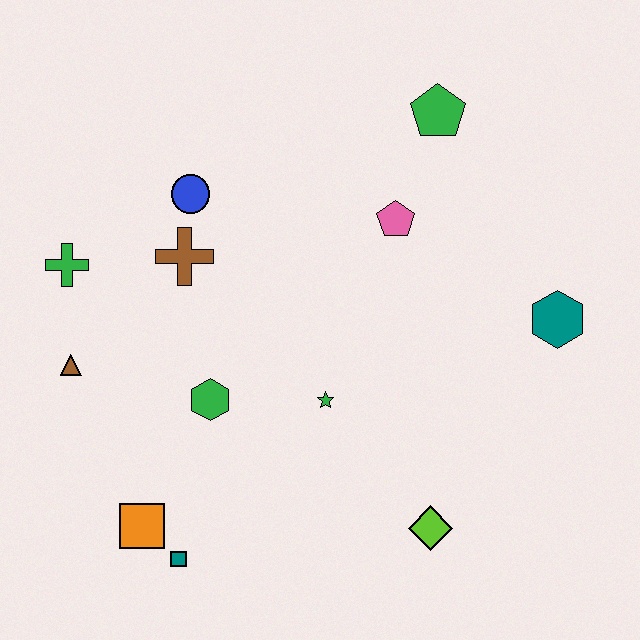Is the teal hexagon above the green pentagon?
No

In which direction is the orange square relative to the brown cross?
The orange square is below the brown cross.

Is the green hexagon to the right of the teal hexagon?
No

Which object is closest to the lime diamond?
The green star is closest to the lime diamond.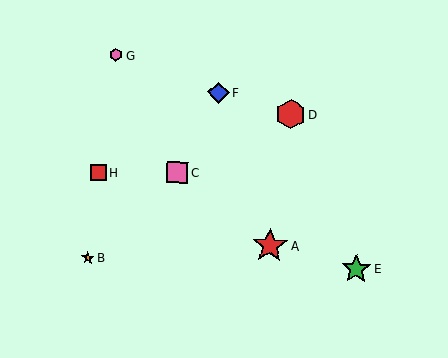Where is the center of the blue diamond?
The center of the blue diamond is at (218, 93).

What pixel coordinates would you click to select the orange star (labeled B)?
Click at (88, 258) to select the orange star B.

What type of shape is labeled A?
Shape A is a red star.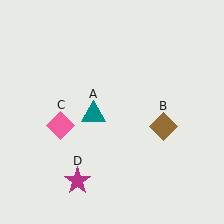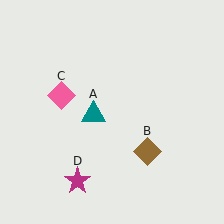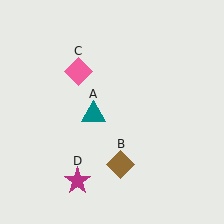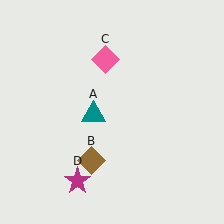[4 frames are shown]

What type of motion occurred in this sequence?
The brown diamond (object B), pink diamond (object C) rotated clockwise around the center of the scene.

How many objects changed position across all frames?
2 objects changed position: brown diamond (object B), pink diamond (object C).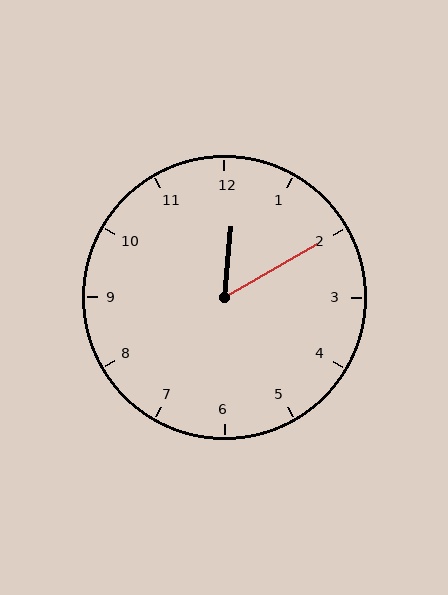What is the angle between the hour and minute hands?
Approximately 55 degrees.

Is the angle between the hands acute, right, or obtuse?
It is acute.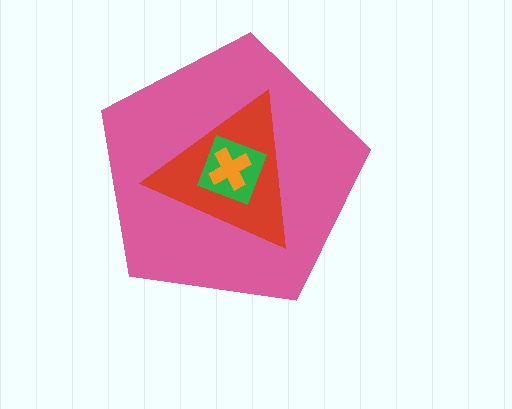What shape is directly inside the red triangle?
The green square.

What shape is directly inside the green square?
The orange cross.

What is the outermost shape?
The pink pentagon.